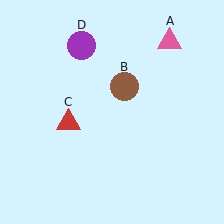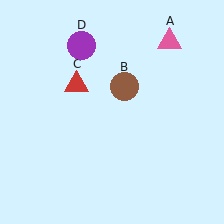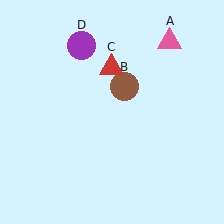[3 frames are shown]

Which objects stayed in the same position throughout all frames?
Pink triangle (object A) and brown circle (object B) and purple circle (object D) remained stationary.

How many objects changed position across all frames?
1 object changed position: red triangle (object C).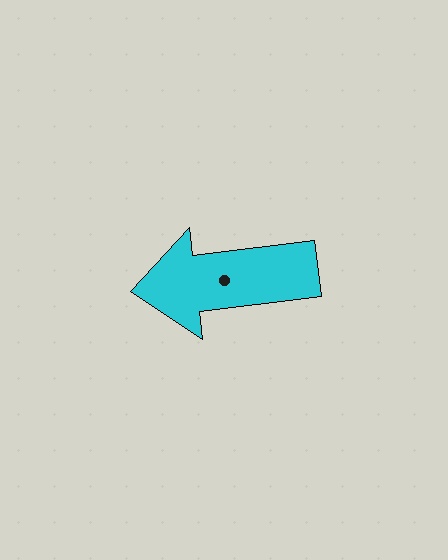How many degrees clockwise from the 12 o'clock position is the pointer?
Approximately 263 degrees.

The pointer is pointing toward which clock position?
Roughly 9 o'clock.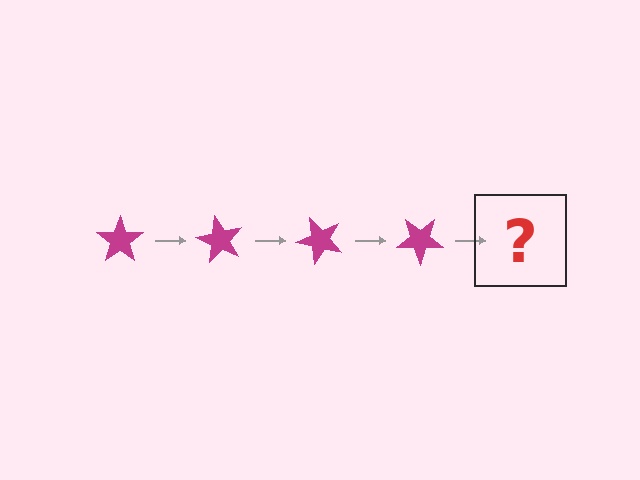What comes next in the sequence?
The next element should be a magenta star rotated 240 degrees.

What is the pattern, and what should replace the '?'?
The pattern is that the star rotates 60 degrees each step. The '?' should be a magenta star rotated 240 degrees.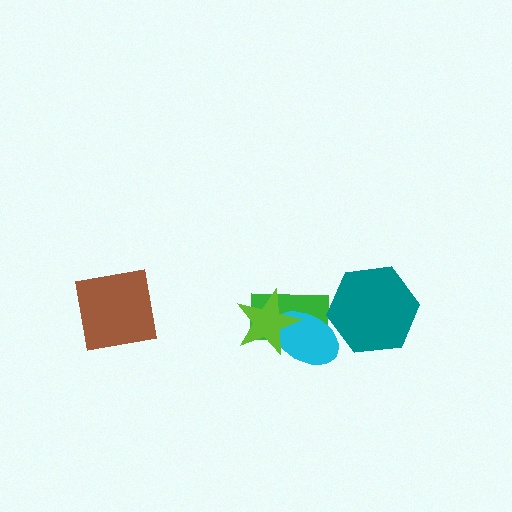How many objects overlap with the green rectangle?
2 objects overlap with the green rectangle.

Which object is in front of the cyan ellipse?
The lime star is in front of the cyan ellipse.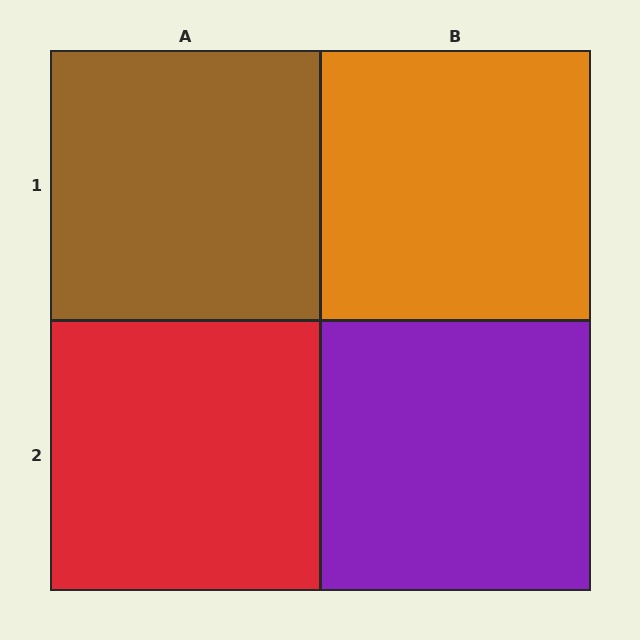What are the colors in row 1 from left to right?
Brown, orange.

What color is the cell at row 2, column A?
Red.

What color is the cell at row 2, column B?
Purple.